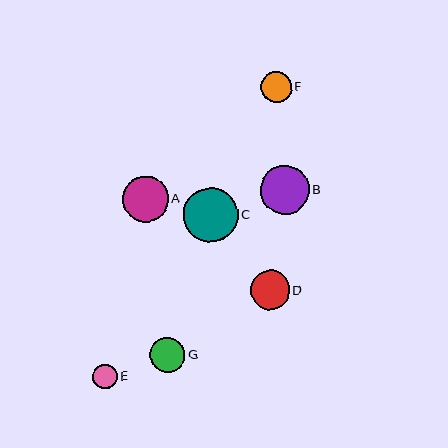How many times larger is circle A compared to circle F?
Circle A is approximately 1.5 times the size of circle F.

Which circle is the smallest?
Circle E is the smallest with a size of approximately 25 pixels.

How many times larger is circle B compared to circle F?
Circle B is approximately 1.6 times the size of circle F.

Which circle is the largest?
Circle C is the largest with a size of approximately 54 pixels.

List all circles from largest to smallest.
From largest to smallest: C, B, A, D, G, F, E.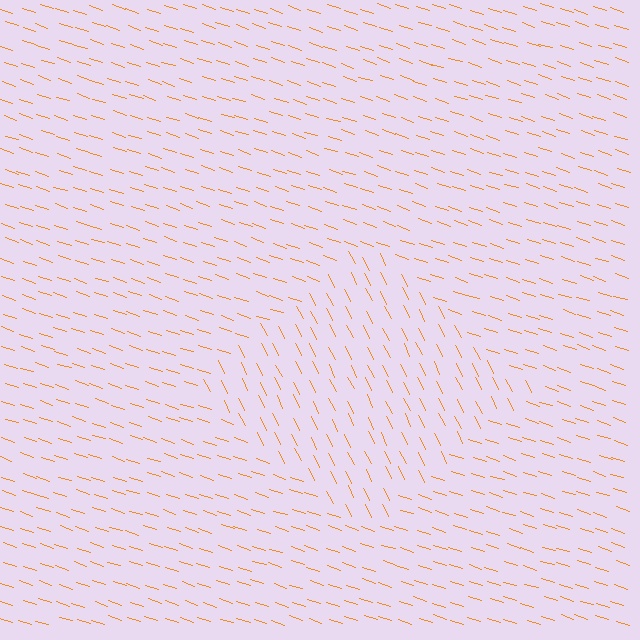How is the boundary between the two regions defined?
The boundary is defined purely by a change in line orientation (approximately 45 degrees difference). All lines are the same color and thickness.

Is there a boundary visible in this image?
Yes, there is a texture boundary formed by a change in line orientation.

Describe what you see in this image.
The image is filled with small orange line segments. A diamond region in the image has lines oriented differently from the surrounding lines, creating a visible texture boundary.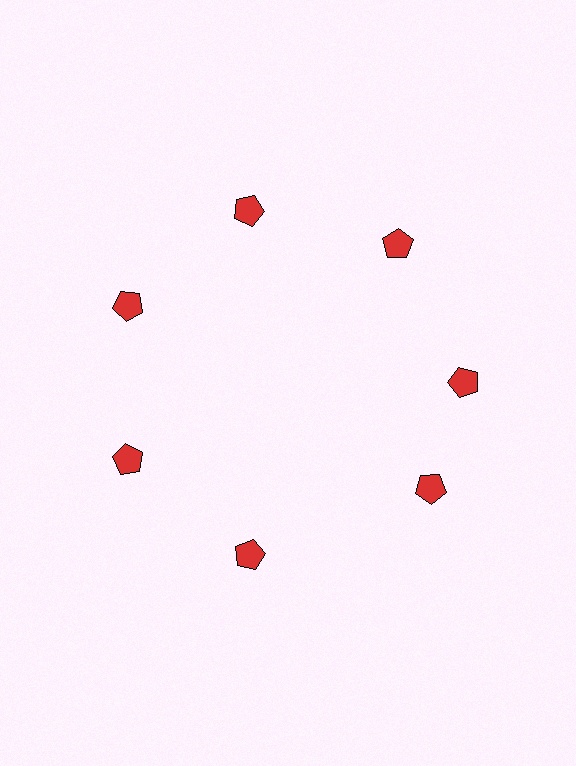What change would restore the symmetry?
The symmetry would be restored by rotating it back into even spacing with its neighbors so that all 7 pentagons sit at equal angles and equal distance from the center.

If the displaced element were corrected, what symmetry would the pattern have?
It would have 7-fold rotational symmetry — the pattern would map onto itself every 51 degrees.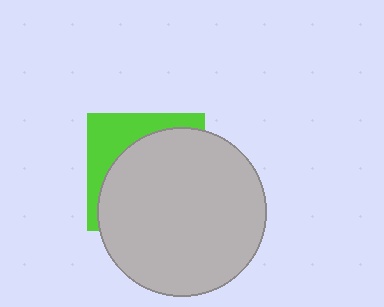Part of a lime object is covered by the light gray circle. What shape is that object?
It is a square.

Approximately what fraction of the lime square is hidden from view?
Roughly 70% of the lime square is hidden behind the light gray circle.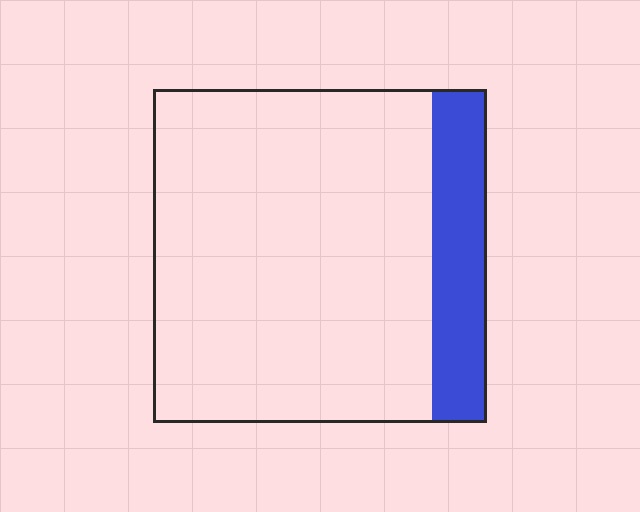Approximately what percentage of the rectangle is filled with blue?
Approximately 15%.